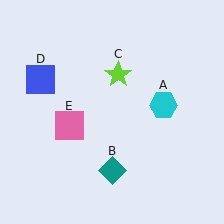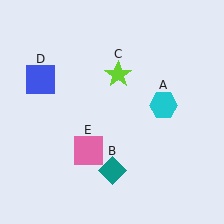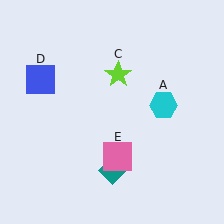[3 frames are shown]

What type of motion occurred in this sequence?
The pink square (object E) rotated counterclockwise around the center of the scene.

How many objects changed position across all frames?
1 object changed position: pink square (object E).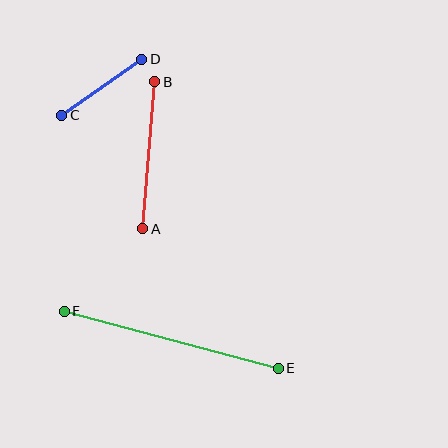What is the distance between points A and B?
The distance is approximately 147 pixels.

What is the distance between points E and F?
The distance is approximately 222 pixels.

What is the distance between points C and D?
The distance is approximately 97 pixels.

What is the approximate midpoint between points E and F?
The midpoint is at approximately (171, 340) pixels.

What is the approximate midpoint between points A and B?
The midpoint is at approximately (149, 155) pixels.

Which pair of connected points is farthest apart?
Points E and F are farthest apart.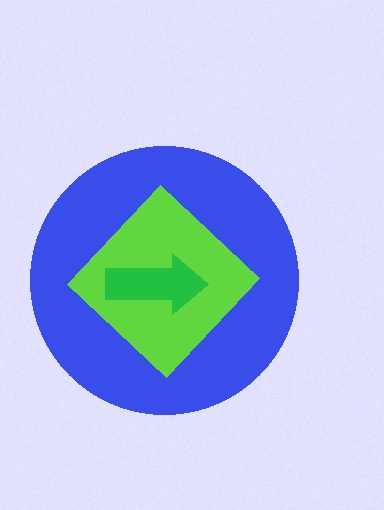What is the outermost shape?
The blue circle.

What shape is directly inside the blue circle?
The lime diamond.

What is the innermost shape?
The green arrow.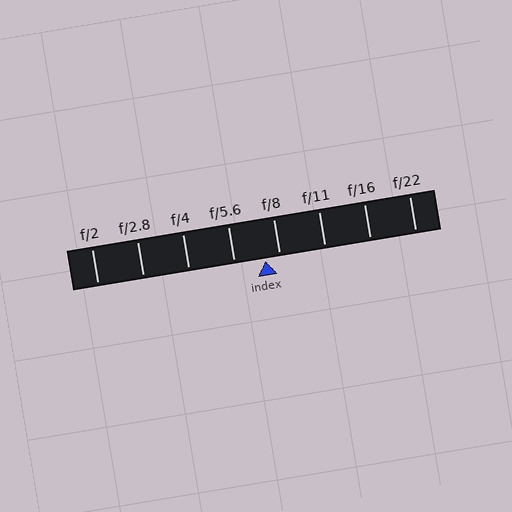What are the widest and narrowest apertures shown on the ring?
The widest aperture shown is f/2 and the narrowest is f/22.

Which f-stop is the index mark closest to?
The index mark is closest to f/8.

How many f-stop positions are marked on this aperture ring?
There are 8 f-stop positions marked.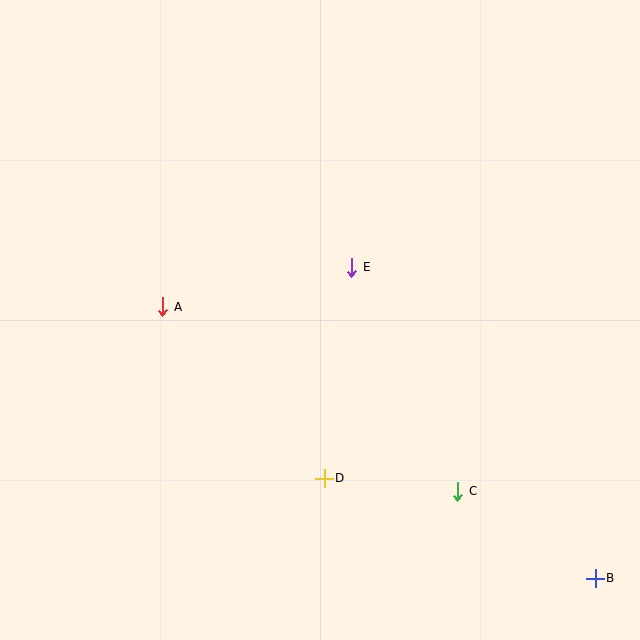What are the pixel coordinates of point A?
Point A is at (163, 307).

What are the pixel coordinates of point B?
Point B is at (595, 578).